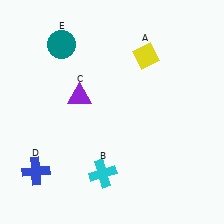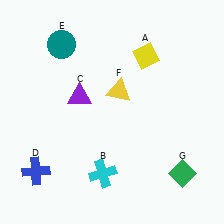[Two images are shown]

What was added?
A yellow triangle (F), a green diamond (G) were added in Image 2.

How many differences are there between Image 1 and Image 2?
There are 2 differences between the two images.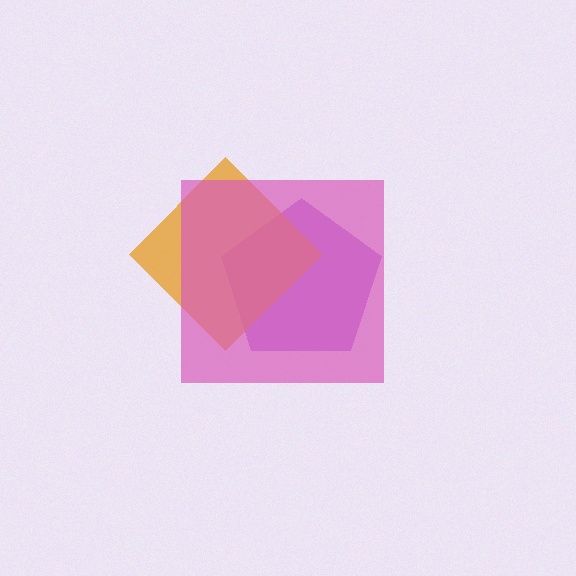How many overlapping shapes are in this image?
There are 3 overlapping shapes in the image.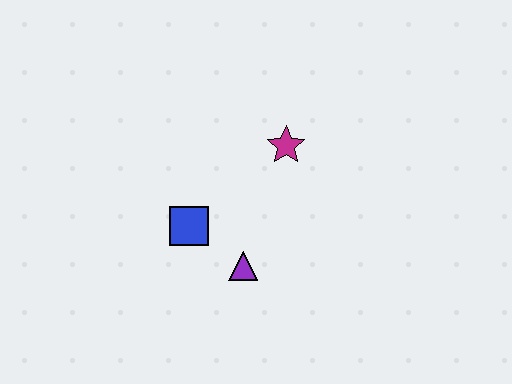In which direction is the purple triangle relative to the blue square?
The purple triangle is to the right of the blue square.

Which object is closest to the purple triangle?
The blue square is closest to the purple triangle.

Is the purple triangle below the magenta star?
Yes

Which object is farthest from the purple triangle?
The magenta star is farthest from the purple triangle.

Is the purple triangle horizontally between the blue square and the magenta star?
Yes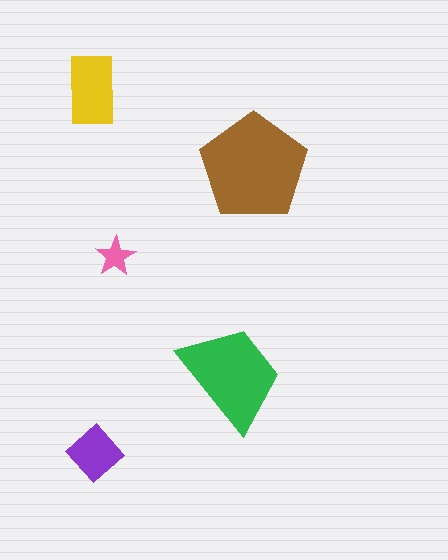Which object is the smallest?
The pink star.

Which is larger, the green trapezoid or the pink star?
The green trapezoid.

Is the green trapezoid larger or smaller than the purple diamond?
Larger.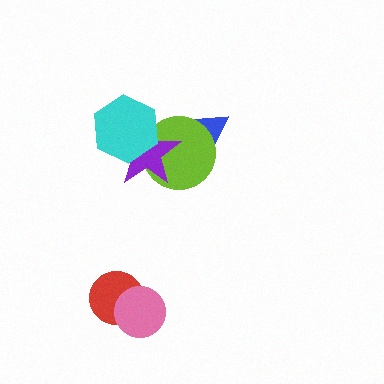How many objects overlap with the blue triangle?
2 objects overlap with the blue triangle.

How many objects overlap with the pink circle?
1 object overlaps with the pink circle.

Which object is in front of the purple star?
The cyan hexagon is in front of the purple star.